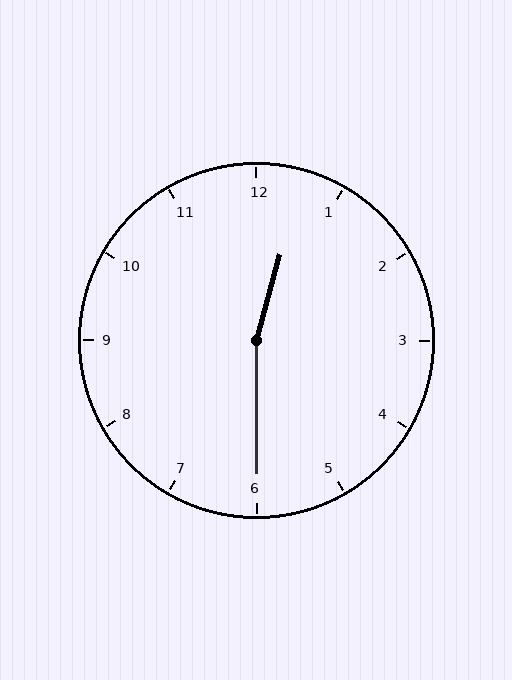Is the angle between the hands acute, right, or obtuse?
It is obtuse.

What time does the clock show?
12:30.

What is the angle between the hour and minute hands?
Approximately 165 degrees.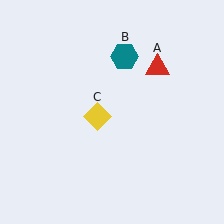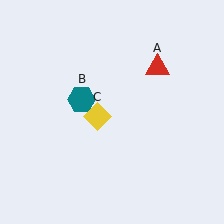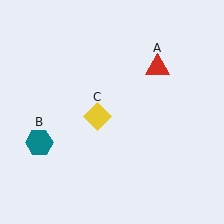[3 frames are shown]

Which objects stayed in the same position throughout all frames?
Red triangle (object A) and yellow diamond (object C) remained stationary.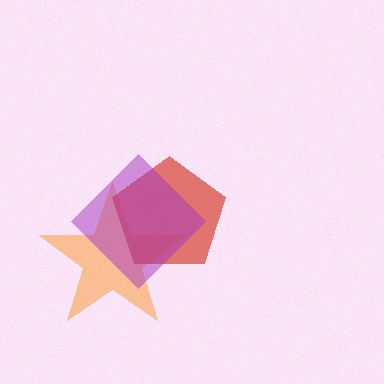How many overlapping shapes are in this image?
There are 3 overlapping shapes in the image.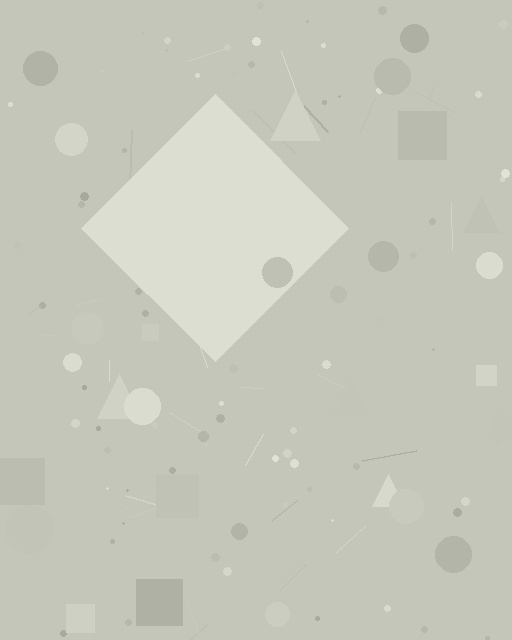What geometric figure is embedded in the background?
A diamond is embedded in the background.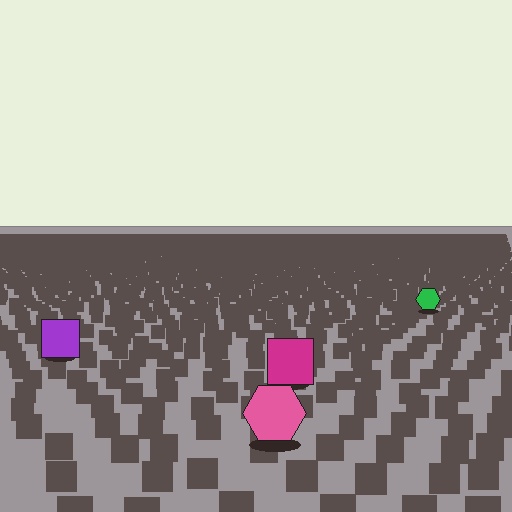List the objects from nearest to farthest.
From nearest to farthest: the pink hexagon, the magenta square, the purple square, the green hexagon.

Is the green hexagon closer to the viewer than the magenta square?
No. The magenta square is closer — you can tell from the texture gradient: the ground texture is coarser near it.